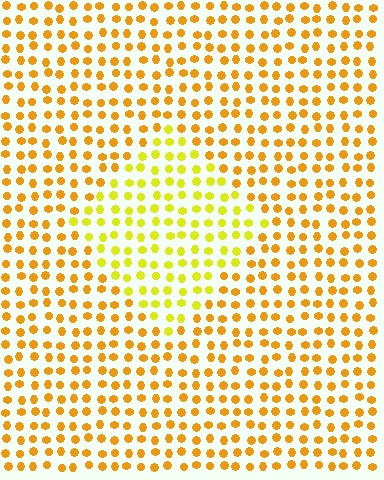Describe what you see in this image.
The image is filled with small orange elements in a uniform arrangement. A diamond-shaped region is visible where the elements are tinted to a slightly different hue, forming a subtle color boundary.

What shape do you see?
I see a diamond.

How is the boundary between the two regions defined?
The boundary is defined purely by a slight shift in hue (about 28 degrees). Spacing, size, and orientation are identical on both sides.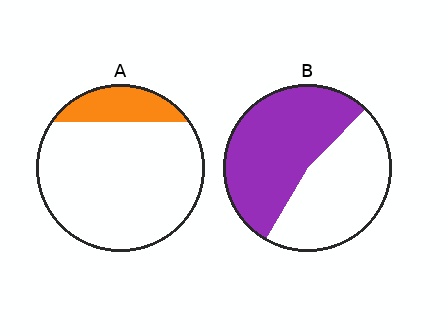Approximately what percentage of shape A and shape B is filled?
A is approximately 15% and B is approximately 55%.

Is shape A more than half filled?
No.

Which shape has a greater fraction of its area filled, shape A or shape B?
Shape B.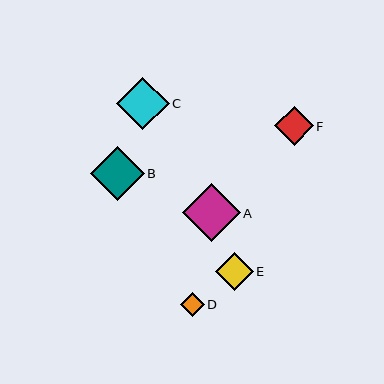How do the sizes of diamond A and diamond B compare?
Diamond A and diamond B are approximately the same size.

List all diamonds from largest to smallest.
From largest to smallest: A, B, C, F, E, D.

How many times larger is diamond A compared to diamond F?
Diamond A is approximately 1.5 times the size of diamond F.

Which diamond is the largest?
Diamond A is the largest with a size of approximately 58 pixels.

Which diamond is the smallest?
Diamond D is the smallest with a size of approximately 24 pixels.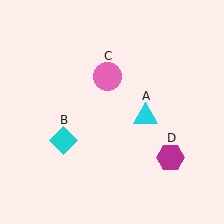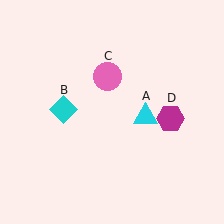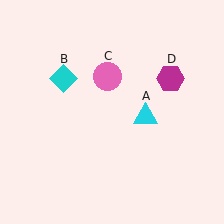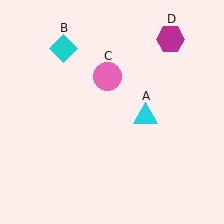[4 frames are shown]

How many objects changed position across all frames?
2 objects changed position: cyan diamond (object B), magenta hexagon (object D).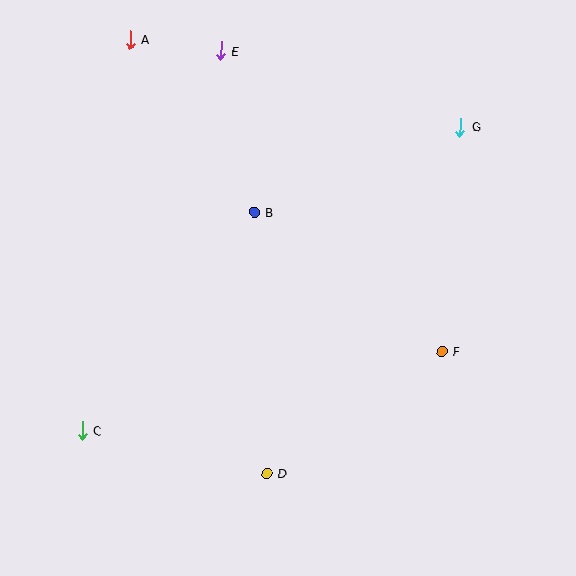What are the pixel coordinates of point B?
Point B is at (254, 213).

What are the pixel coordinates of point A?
Point A is at (130, 40).